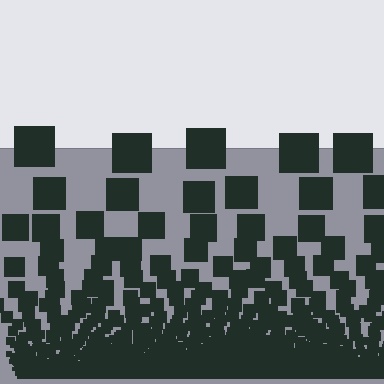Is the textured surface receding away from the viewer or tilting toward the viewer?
The surface appears to tilt toward the viewer. Texture elements get larger and sparser toward the top.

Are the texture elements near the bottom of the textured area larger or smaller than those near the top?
Smaller. The gradient is inverted — elements near the bottom are smaller and denser.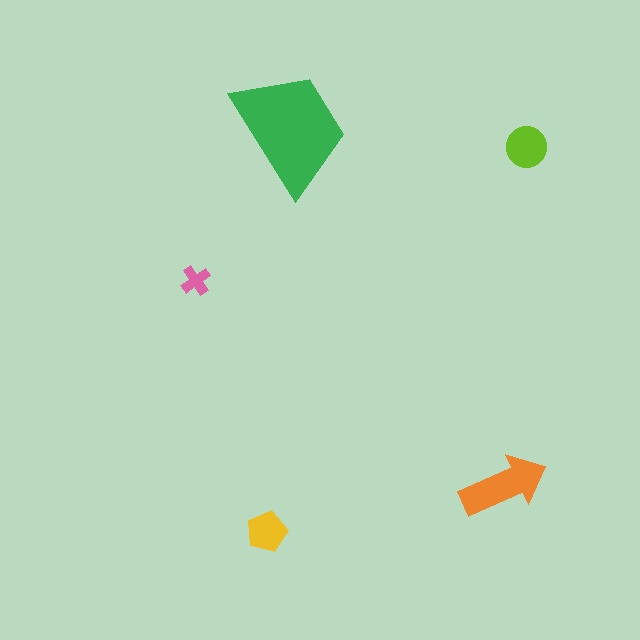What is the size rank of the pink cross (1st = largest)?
5th.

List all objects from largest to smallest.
The green trapezoid, the orange arrow, the lime circle, the yellow pentagon, the pink cross.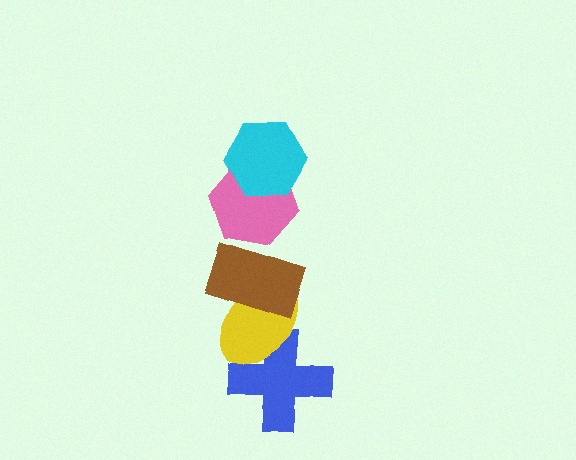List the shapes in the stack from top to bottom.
From top to bottom: the cyan hexagon, the pink hexagon, the brown rectangle, the yellow ellipse, the blue cross.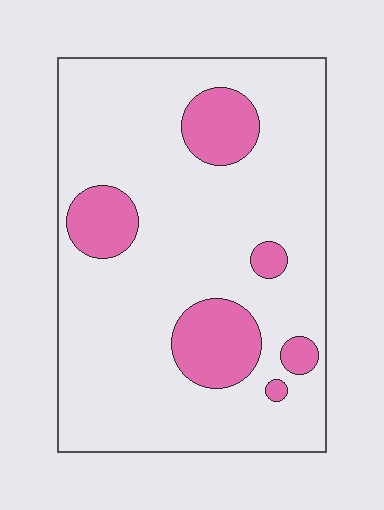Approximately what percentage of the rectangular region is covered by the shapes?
Approximately 15%.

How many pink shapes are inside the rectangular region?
6.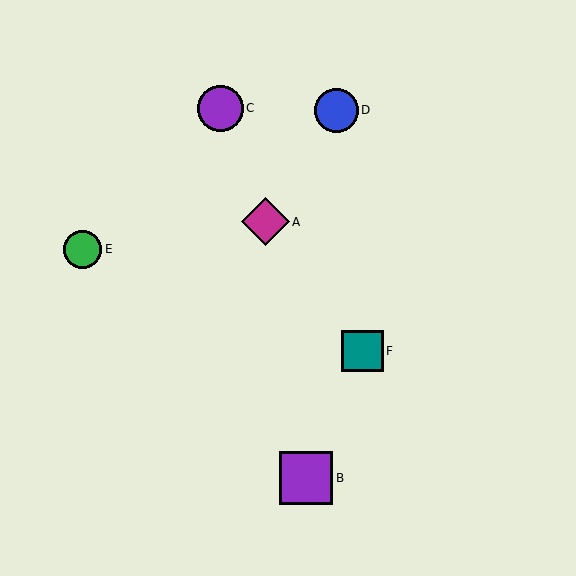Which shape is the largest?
The purple square (labeled B) is the largest.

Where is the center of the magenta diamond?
The center of the magenta diamond is at (265, 222).